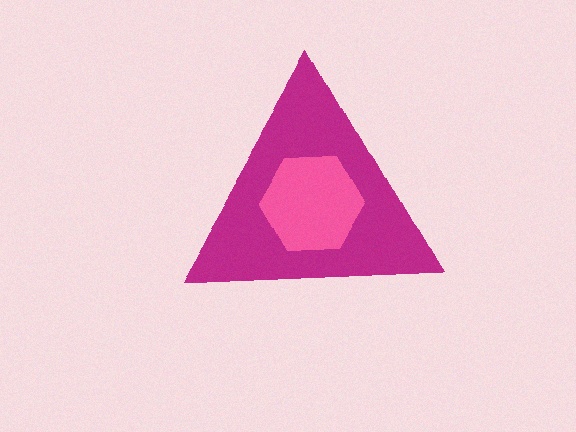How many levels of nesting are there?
2.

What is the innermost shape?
The pink hexagon.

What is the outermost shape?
The magenta triangle.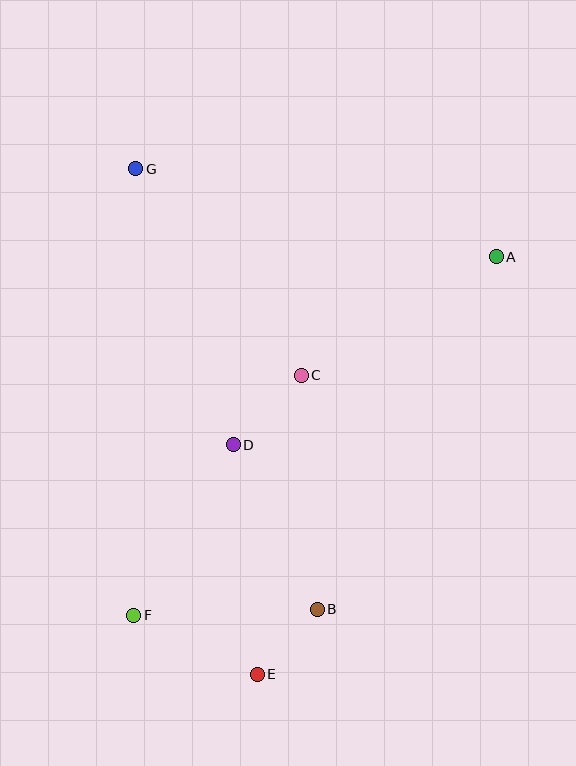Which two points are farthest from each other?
Points E and G are farthest from each other.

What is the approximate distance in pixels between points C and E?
The distance between C and E is approximately 302 pixels.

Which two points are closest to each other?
Points B and E are closest to each other.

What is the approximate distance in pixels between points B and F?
The distance between B and F is approximately 184 pixels.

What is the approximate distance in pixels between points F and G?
The distance between F and G is approximately 446 pixels.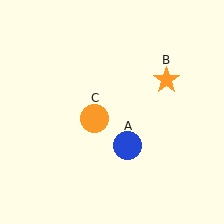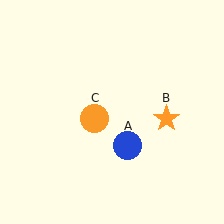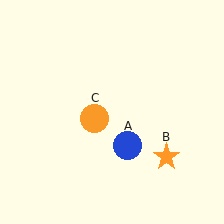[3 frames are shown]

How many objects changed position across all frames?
1 object changed position: orange star (object B).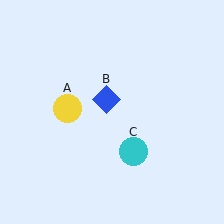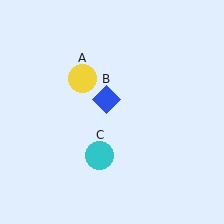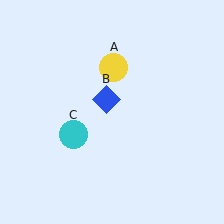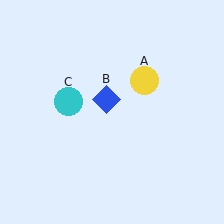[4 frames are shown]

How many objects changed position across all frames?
2 objects changed position: yellow circle (object A), cyan circle (object C).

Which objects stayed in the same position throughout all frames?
Blue diamond (object B) remained stationary.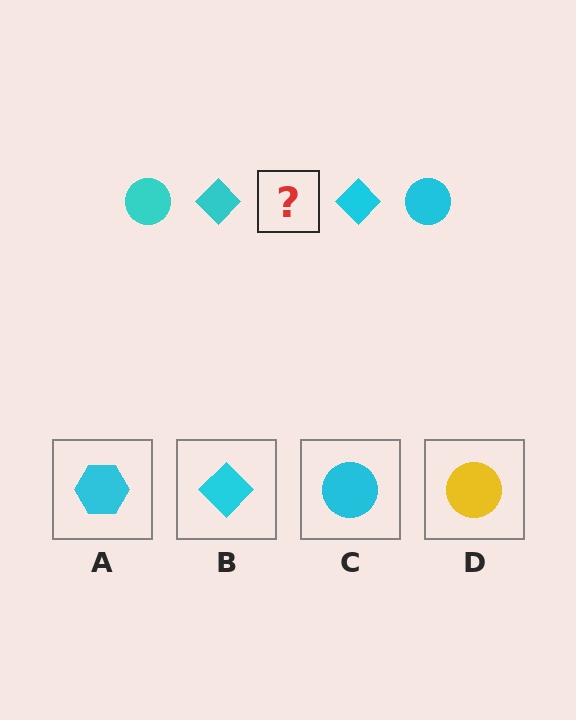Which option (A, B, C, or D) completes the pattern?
C.